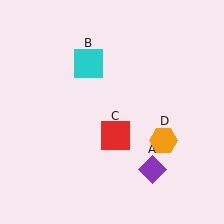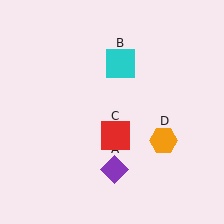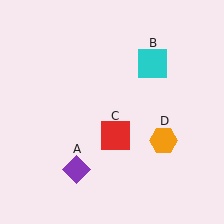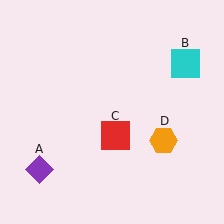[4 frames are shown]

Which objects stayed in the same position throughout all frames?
Red square (object C) and orange hexagon (object D) remained stationary.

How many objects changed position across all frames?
2 objects changed position: purple diamond (object A), cyan square (object B).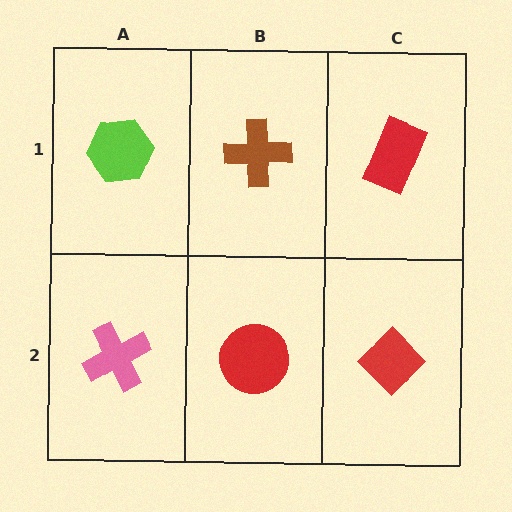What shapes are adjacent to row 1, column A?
A pink cross (row 2, column A), a brown cross (row 1, column B).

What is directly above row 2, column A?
A lime hexagon.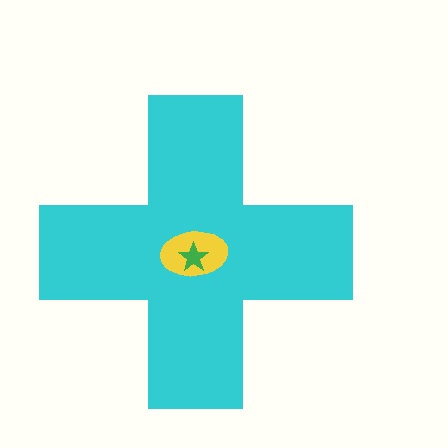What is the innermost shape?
The green star.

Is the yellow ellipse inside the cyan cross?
Yes.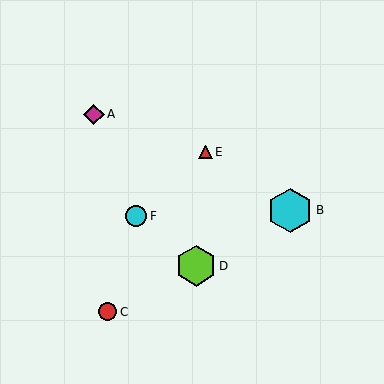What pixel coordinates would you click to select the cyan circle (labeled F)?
Click at (136, 216) to select the cyan circle F.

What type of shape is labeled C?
Shape C is a red circle.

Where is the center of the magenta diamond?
The center of the magenta diamond is at (94, 114).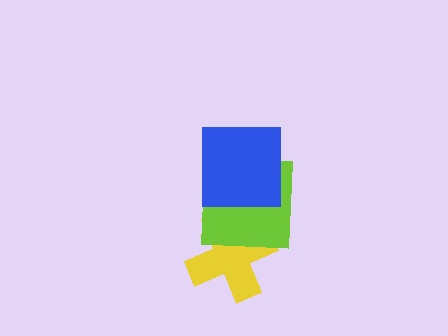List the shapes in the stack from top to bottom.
From top to bottom: the blue square, the lime square, the yellow cross.